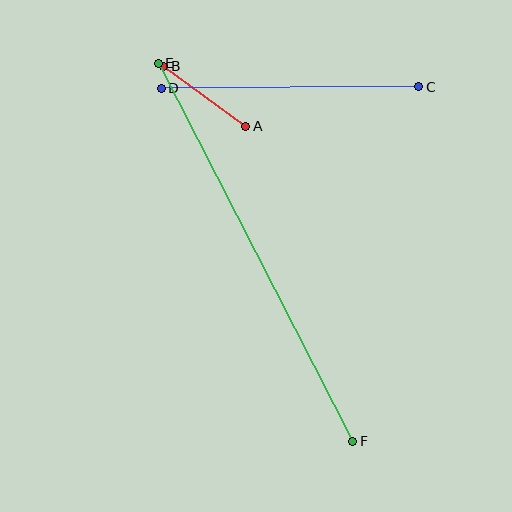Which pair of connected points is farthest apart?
Points E and F are farthest apart.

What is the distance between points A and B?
The distance is approximately 102 pixels.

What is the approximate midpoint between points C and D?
The midpoint is at approximately (290, 88) pixels.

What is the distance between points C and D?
The distance is approximately 258 pixels.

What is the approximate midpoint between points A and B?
The midpoint is at approximately (205, 96) pixels.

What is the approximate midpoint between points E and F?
The midpoint is at approximately (255, 252) pixels.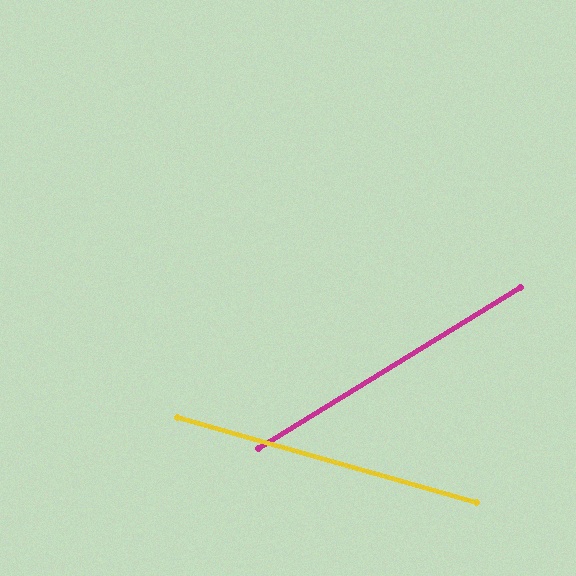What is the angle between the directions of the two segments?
Approximately 47 degrees.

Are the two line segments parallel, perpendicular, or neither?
Neither parallel nor perpendicular — they differ by about 47°.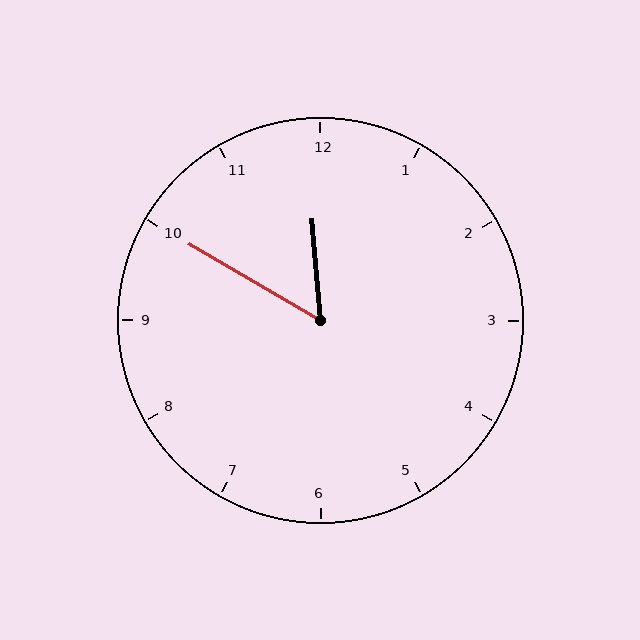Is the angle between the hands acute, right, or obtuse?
It is acute.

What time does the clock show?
11:50.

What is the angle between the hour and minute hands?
Approximately 55 degrees.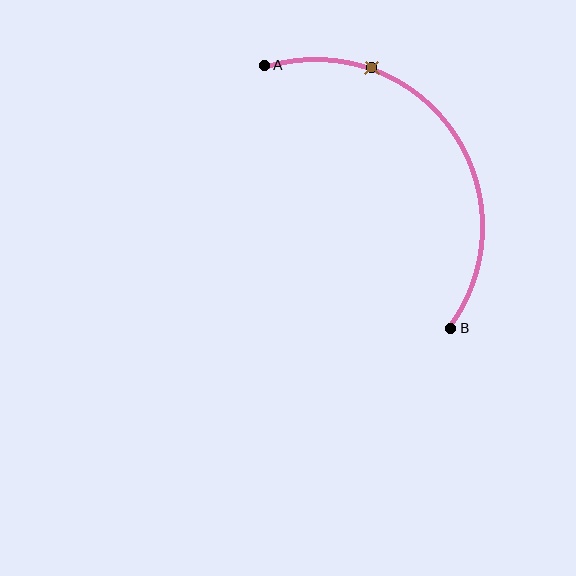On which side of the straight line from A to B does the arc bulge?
The arc bulges above and to the right of the straight line connecting A and B.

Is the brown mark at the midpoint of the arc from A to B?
No. The brown mark lies on the arc but is closer to endpoint A. The arc midpoint would be at the point on the curve equidistant along the arc from both A and B.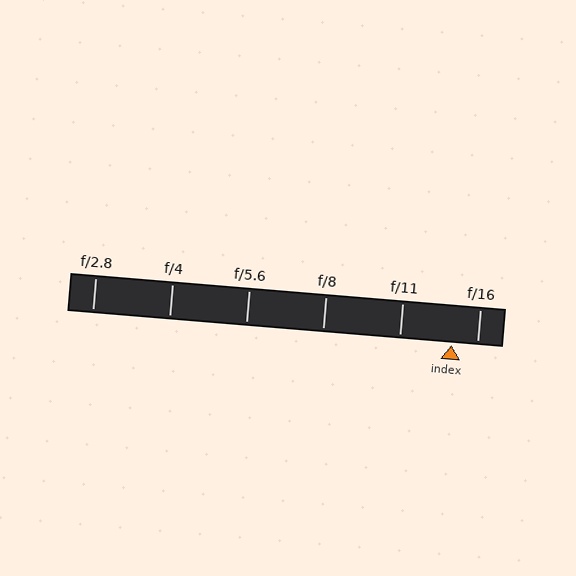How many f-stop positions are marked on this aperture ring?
There are 6 f-stop positions marked.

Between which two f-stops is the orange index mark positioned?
The index mark is between f/11 and f/16.